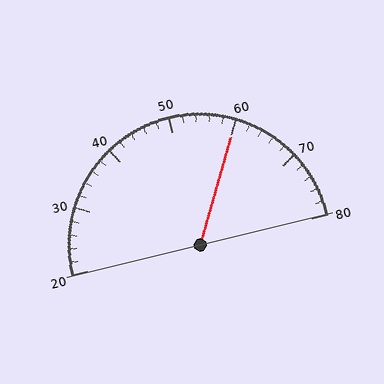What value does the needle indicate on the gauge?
The needle indicates approximately 60.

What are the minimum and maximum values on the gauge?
The gauge ranges from 20 to 80.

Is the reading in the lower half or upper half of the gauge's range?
The reading is in the upper half of the range (20 to 80).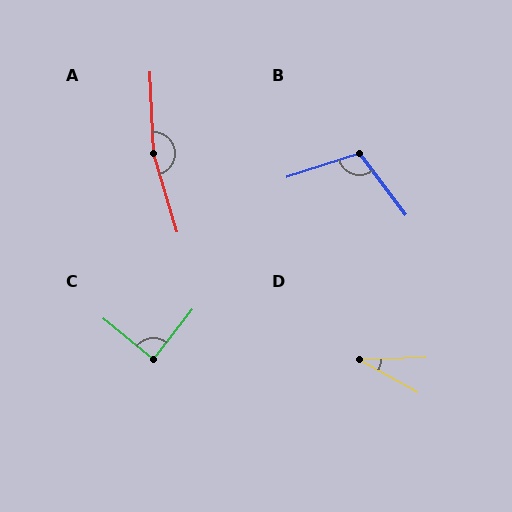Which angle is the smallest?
D, at approximately 31 degrees.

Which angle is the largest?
A, at approximately 166 degrees.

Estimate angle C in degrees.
Approximately 88 degrees.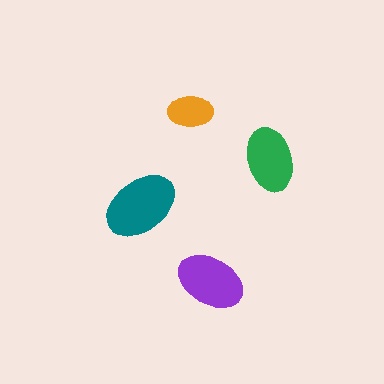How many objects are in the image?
There are 4 objects in the image.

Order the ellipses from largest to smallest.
the teal one, the purple one, the green one, the orange one.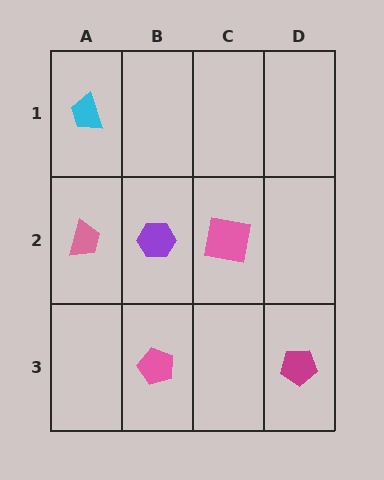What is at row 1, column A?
A cyan trapezoid.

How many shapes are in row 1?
1 shape.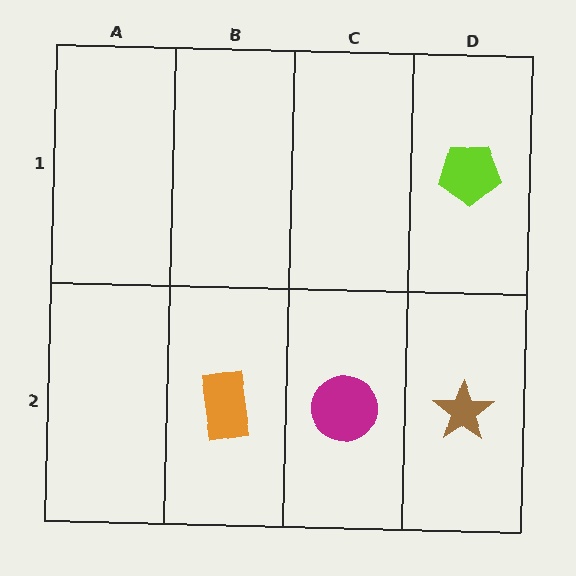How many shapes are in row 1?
1 shape.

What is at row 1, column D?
A lime pentagon.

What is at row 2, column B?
An orange rectangle.